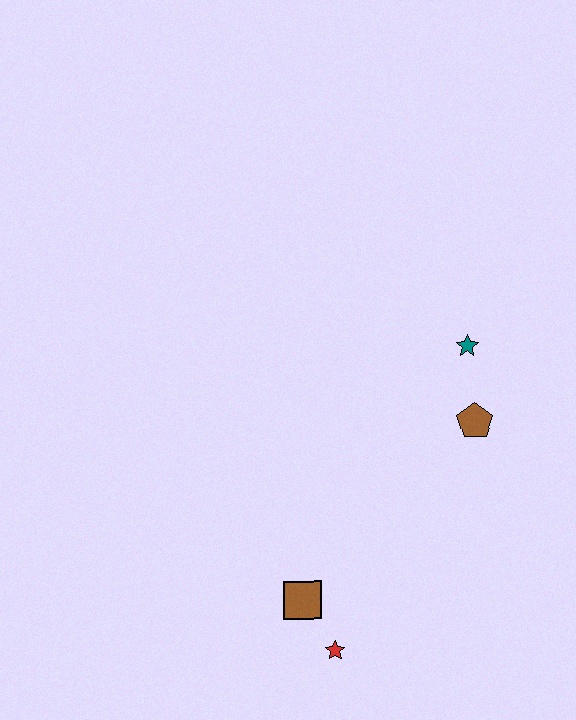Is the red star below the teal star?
Yes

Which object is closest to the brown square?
The red star is closest to the brown square.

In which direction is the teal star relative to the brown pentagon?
The teal star is above the brown pentagon.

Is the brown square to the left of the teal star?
Yes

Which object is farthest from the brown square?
The teal star is farthest from the brown square.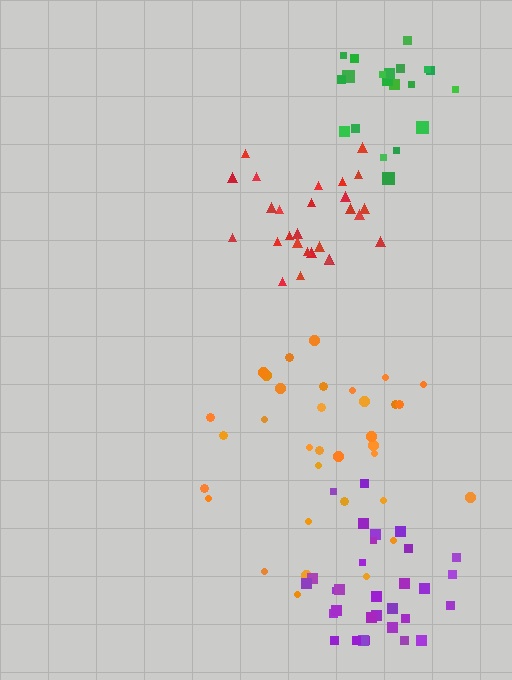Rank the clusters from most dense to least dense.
purple, green, red, orange.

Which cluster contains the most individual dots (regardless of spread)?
Orange (34).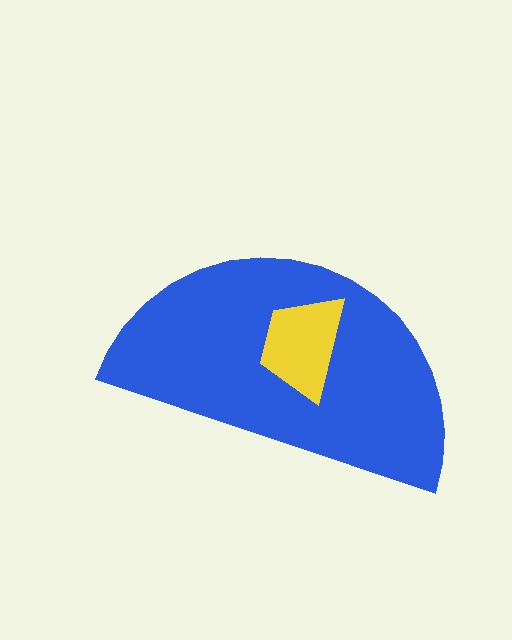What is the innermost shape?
The yellow trapezoid.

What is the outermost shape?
The blue semicircle.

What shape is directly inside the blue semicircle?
The yellow trapezoid.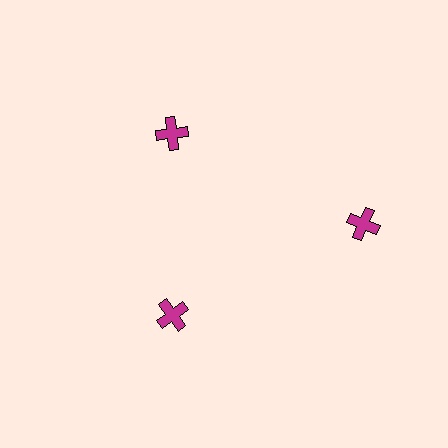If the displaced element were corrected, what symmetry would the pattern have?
It would have 3-fold rotational symmetry — the pattern would map onto itself every 120 degrees.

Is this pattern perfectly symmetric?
No. The 3 magenta crosses are arranged in a ring, but one element near the 3 o'clock position is pushed outward from the center, breaking the 3-fold rotational symmetry.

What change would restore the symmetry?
The symmetry would be restored by moving it inward, back onto the ring so that all 3 crosses sit at equal angles and equal distance from the center.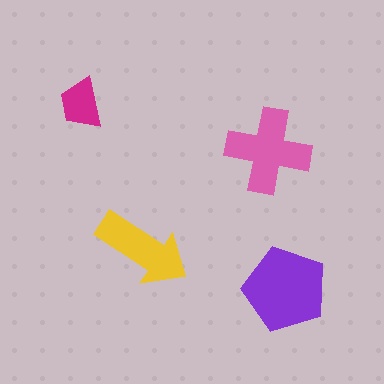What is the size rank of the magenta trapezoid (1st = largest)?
4th.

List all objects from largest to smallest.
The purple pentagon, the pink cross, the yellow arrow, the magenta trapezoid.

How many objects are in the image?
There are 4 objects in the image.